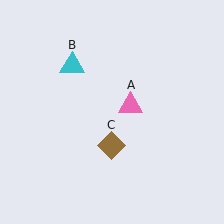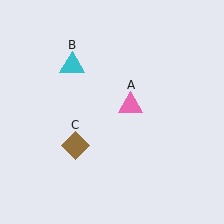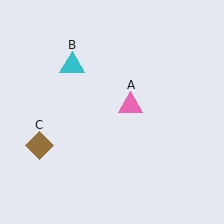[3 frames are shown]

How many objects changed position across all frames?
1 object changed position: brown diamond (object C).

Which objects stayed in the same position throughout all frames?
Pink triangle (object A) and cyan triangle (object B) remained stationary.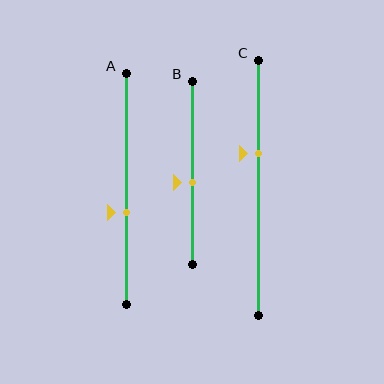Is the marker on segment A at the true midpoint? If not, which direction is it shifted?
No, the marker on segment A is shifted downward by about 10% of the segment length.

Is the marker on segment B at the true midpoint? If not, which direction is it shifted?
No, the marker on segment B is shifted downward by about 5% of the segment length.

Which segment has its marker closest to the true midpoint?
Segment B has its marker closest to the true midpoint.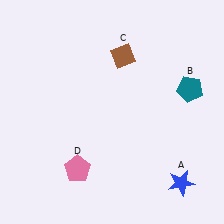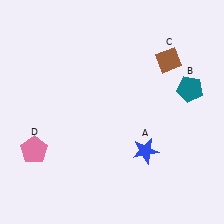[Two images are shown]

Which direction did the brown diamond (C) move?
The brown diamond (C) moved right.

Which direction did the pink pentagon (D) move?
The pink pentagon (D) moved left.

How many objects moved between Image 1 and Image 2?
3 objects moved between the two images.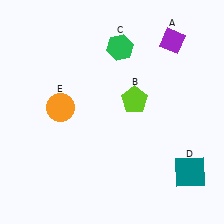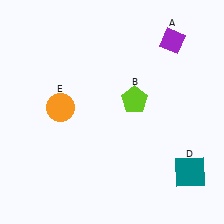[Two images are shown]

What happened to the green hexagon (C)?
The green hexagon (C) was removed in Image 2. It was in the top-right area of Image 1.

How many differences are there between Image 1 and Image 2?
There is 1 difference between the two images.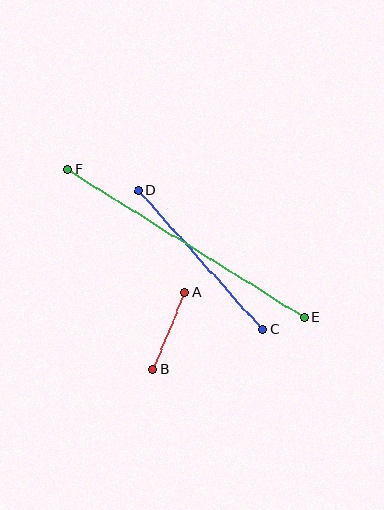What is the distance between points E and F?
The distance is approximately 279 pixels.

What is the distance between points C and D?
The distance is approximately 186 pixels.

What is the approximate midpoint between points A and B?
The midpoint is at approximately (169, 331) pixels.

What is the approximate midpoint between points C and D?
The midpoint is at approximately (201, 260) pixels.